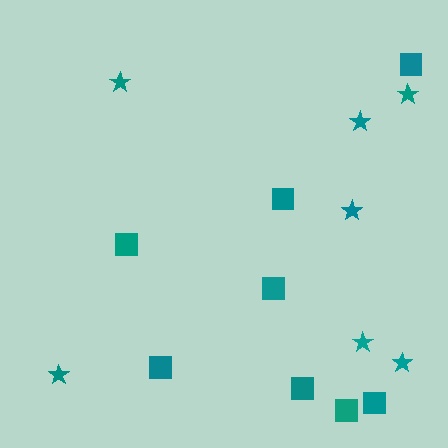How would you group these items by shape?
There are 2 groups: one group of squares (8) and one group of stars (7).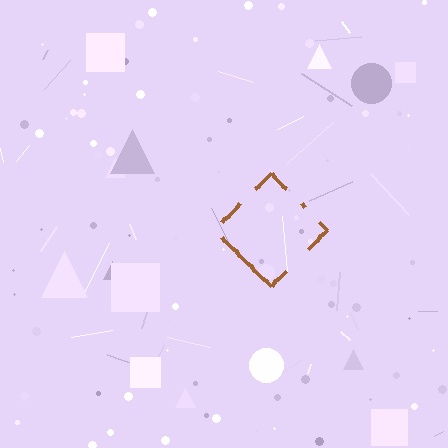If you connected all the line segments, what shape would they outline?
They would outline a diamond.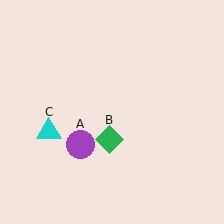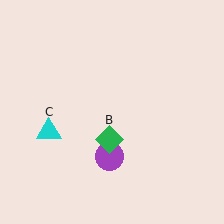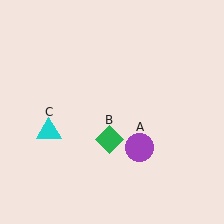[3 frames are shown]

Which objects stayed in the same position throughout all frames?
Green diamond (object B) and cyan triangle (object C) remained stationary.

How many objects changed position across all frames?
1 object changed position: purple circle (object A).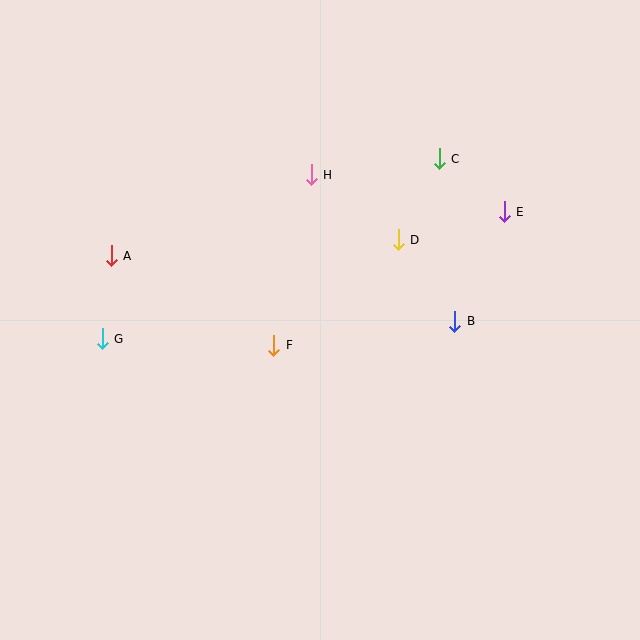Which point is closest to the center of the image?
Point F at (274, 345) is closest to the center.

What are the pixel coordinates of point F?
Point F is at (274, 345).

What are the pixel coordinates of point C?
Point C is at (439, 159).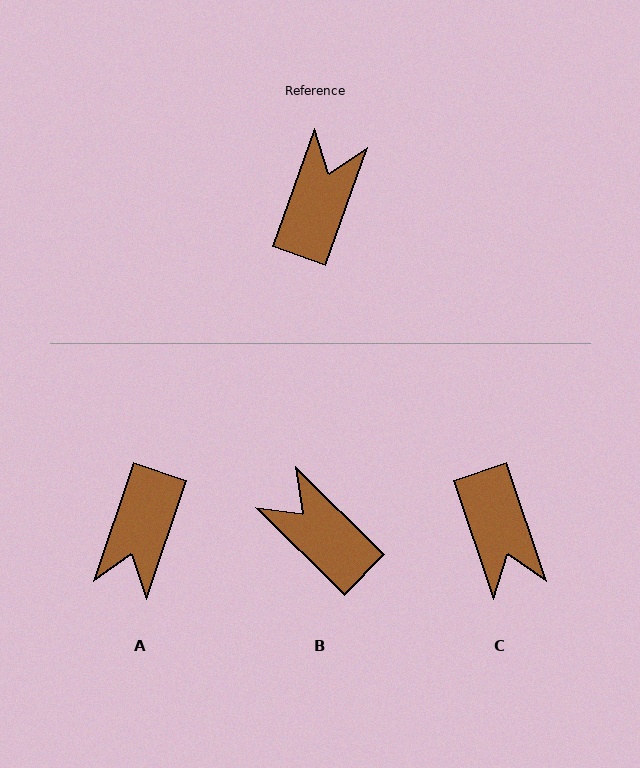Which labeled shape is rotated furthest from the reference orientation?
A, about 179 degrees away.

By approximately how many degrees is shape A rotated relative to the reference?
Approximately 179 degrees clockwise.